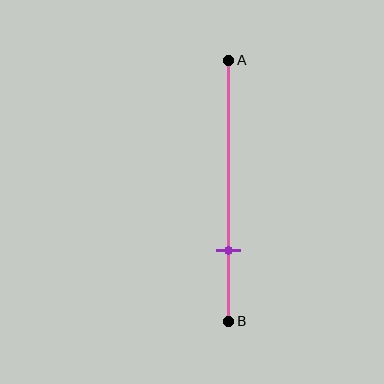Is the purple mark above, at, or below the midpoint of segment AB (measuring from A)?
The purple mark is below the midpoint of segment AB.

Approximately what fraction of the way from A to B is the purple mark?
The purple mark is approximately 75% of the way from A to B.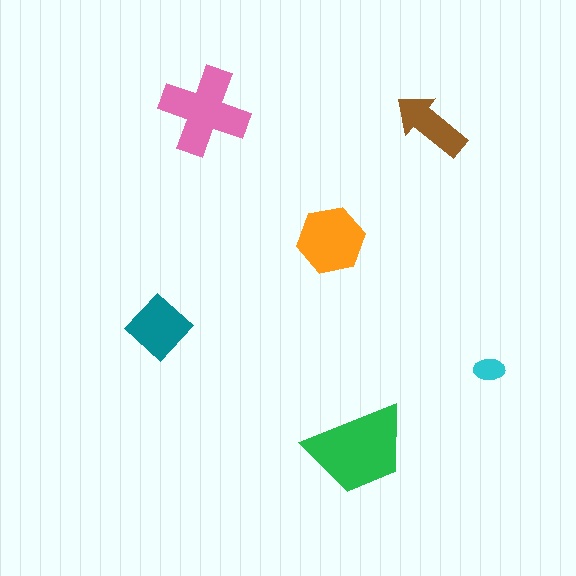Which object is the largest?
The green trapezoid.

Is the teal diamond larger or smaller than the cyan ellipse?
Larger.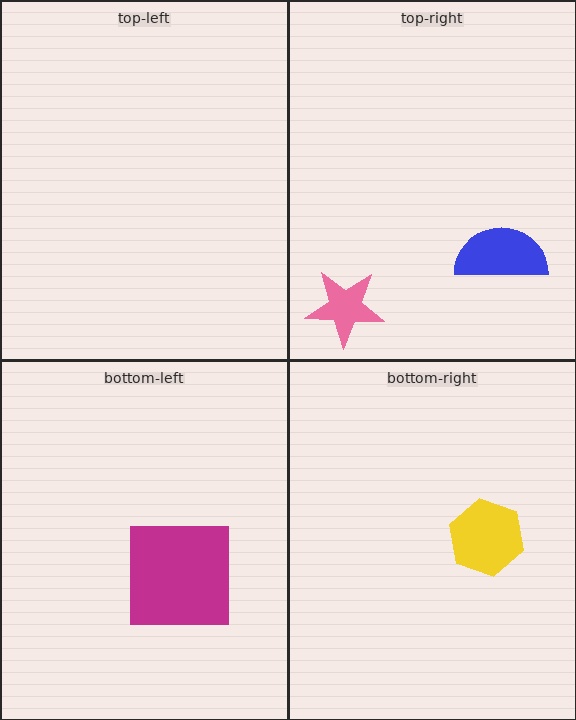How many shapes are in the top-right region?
2.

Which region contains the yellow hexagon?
The bottom-right region.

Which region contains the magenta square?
The bottom-left region.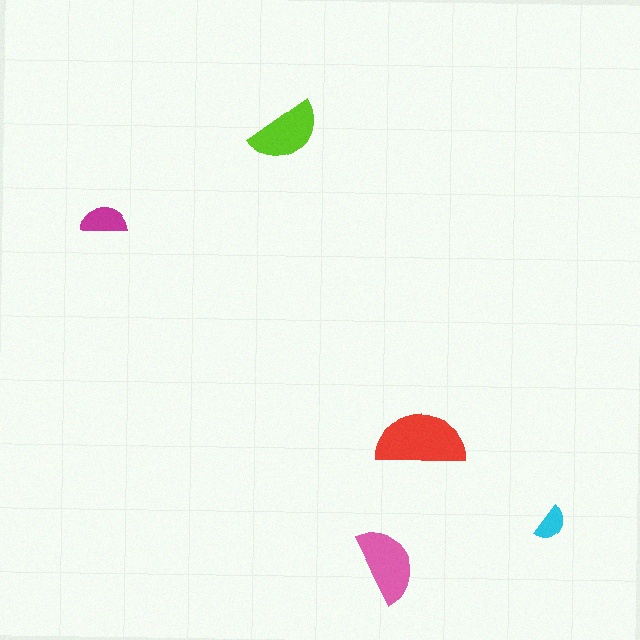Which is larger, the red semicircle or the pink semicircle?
The red one.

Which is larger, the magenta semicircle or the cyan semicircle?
The magenta one.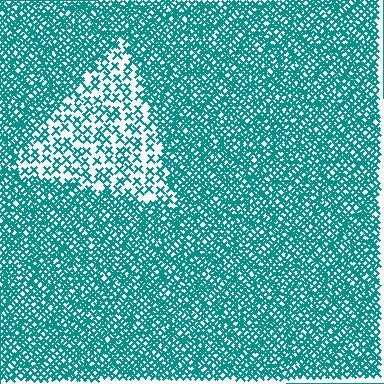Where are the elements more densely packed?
The elements are more densely packed outside the triangle boundary.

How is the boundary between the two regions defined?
The boundary is defined by a change in element density (approximately 2.5x ratio). All elements are the same color, size, and shape.